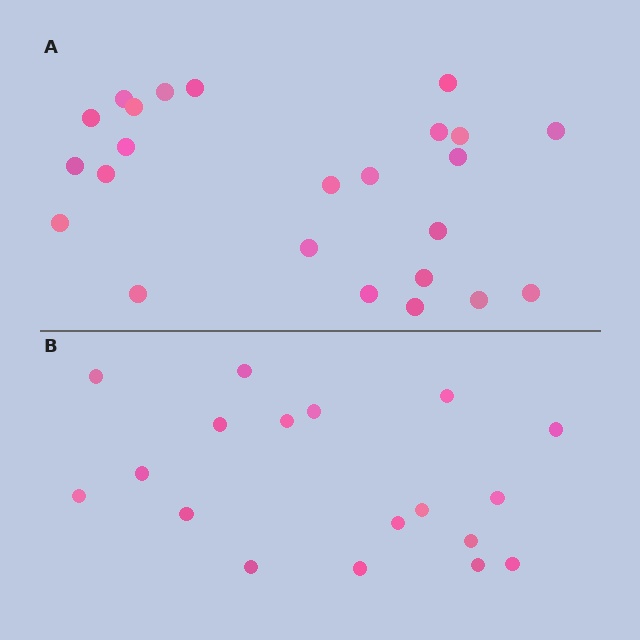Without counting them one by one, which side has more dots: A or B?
Region A (the top region) has more dots.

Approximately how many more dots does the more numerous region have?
Region A has about 6 more dots than region B.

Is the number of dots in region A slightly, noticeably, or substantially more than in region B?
Region A has noticeably more, but not dramatically so. The ratio is roughly 1.3 to 1.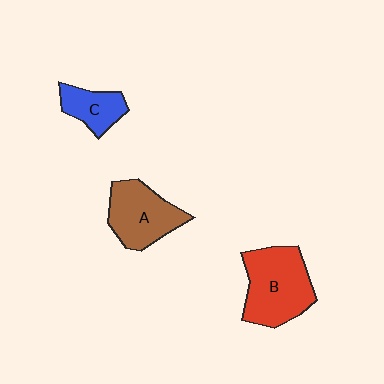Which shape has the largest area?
Shape B (red).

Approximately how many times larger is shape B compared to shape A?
Approximately 1.3 times.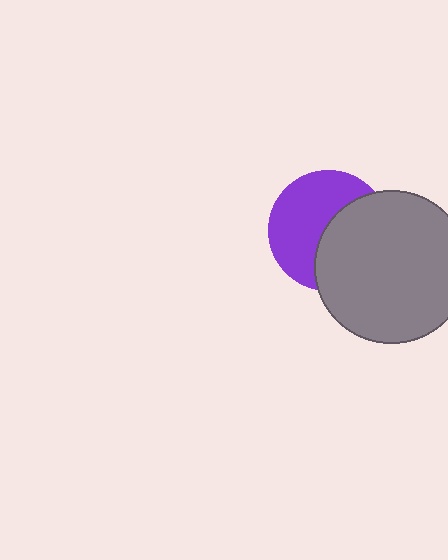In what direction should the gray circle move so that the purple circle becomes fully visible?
The gray circle should move right. That is the shortest direction to clear the overlap and leave the purple circle fully visible.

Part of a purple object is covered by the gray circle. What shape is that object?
It is a circle.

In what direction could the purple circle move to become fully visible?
The purple circle could move left. That would shift it out from behind the gray circle entirely.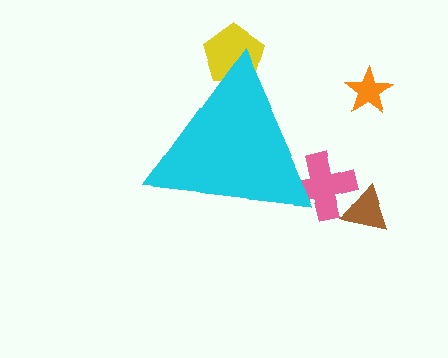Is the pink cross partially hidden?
Yes, the pink cross is partially hidden behind the cyan triangle.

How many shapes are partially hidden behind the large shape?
2 shapes are partially hidden.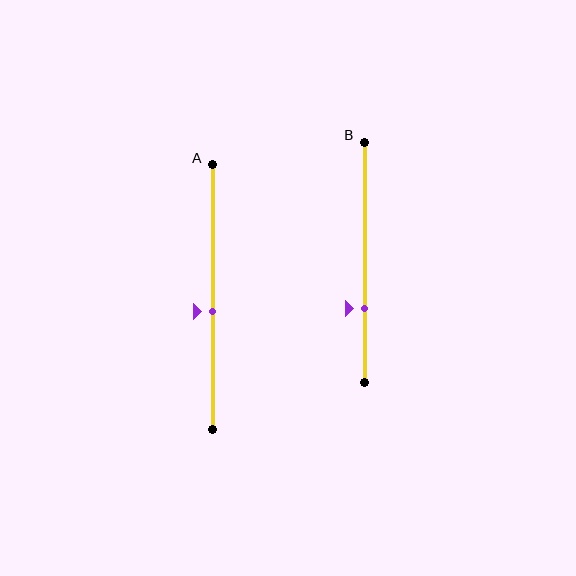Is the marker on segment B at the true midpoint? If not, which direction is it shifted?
No, the marker on segment B is shifted downward by about 19% of the segment length.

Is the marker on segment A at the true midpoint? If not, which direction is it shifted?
No, the marker on segment A is shifted downward by about 5% of the segment length.